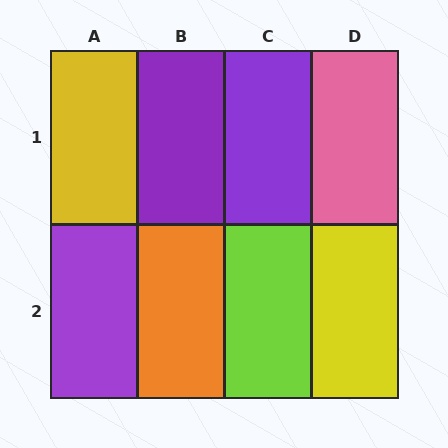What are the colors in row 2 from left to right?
Purple, orange, lime, yellow.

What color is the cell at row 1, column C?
Purple.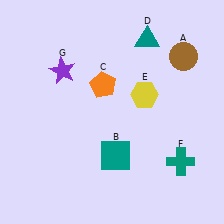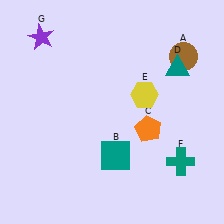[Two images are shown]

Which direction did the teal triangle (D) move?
The teal triangle (D) moved right.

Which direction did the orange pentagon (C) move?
The orange pentagon (C) moved right.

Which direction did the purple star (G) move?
The purple star (G) moved up.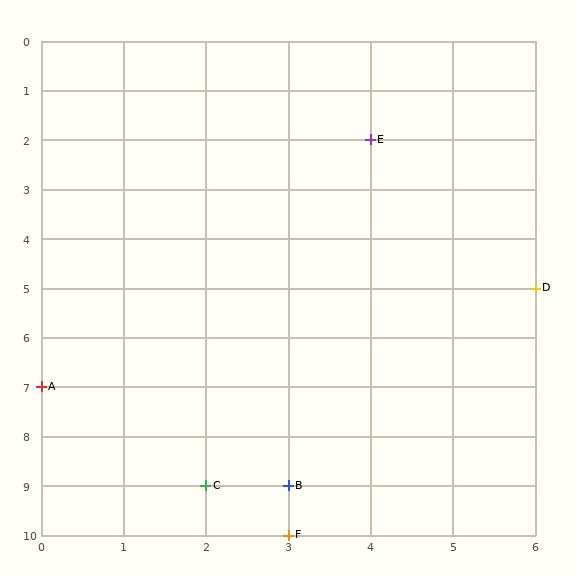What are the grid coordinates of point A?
Point A is at grid coordinates (0, 7).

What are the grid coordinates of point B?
Point B is at grid coordinates (3, 9).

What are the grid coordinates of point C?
Point C is at grid coordinates (2, 9).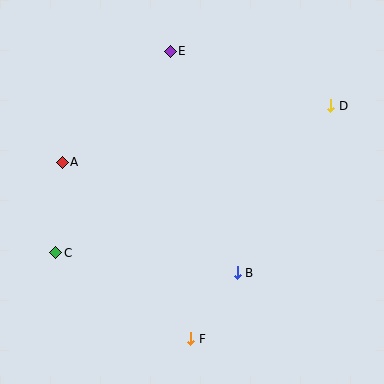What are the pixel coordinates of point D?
Point D is at (331, 106).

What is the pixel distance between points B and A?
The distance between B and A is 207 pixels.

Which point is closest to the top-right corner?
Point D is closest to the top-right corner.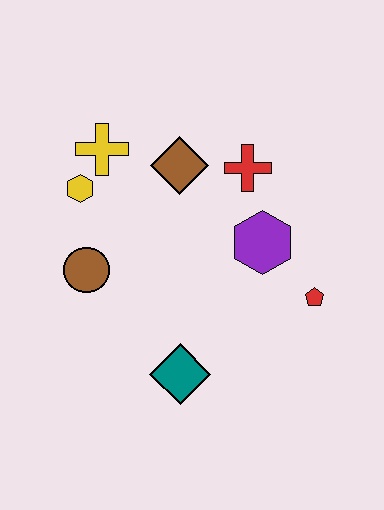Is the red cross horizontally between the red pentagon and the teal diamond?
Yes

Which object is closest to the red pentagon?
The purple hexagon is closest to the red pentagon.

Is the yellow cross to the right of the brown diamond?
No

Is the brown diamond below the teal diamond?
No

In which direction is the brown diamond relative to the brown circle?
The brown diamond is above the brown circle.